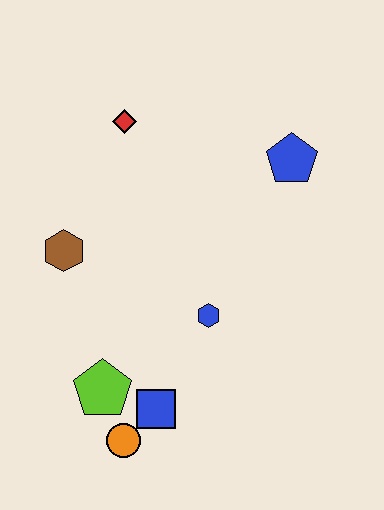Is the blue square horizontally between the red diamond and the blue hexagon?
Yes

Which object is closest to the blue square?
The orange circle is closest to the blue square.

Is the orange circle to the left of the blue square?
Yes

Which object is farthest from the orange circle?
The blue pentagon is farthest from the orange circle.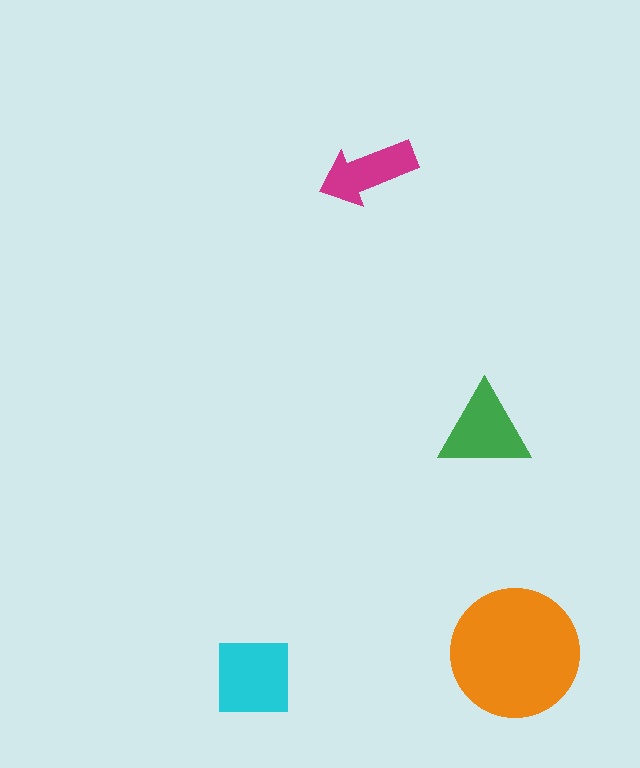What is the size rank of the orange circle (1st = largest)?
1st.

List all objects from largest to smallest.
The orange circle, the cyan square, the green triangle, the magenta arrow.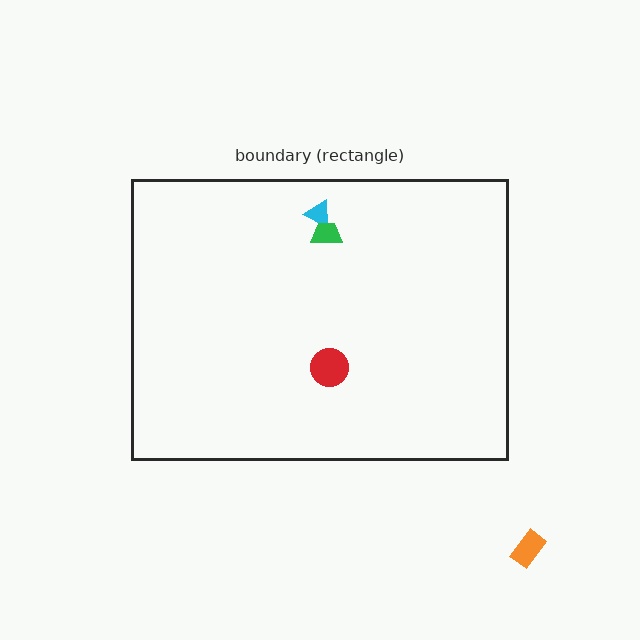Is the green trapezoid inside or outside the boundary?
Inside.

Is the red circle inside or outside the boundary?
Inside.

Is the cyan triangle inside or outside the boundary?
Inside.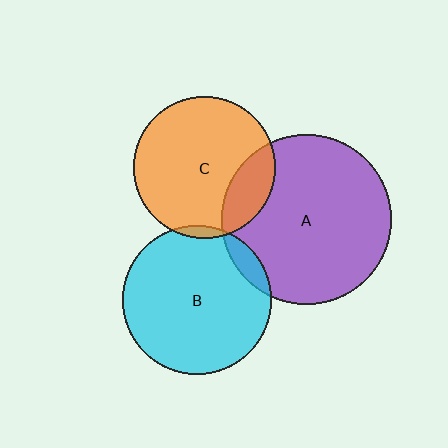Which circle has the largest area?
Circle A (purple).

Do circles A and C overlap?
Yes.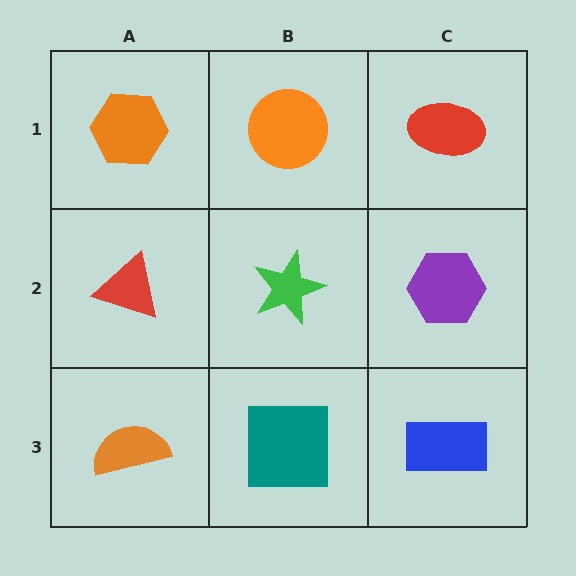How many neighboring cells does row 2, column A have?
3.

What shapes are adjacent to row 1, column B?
A green star (row 2, column B), an orange hexagon (row 1, column A), a red ellipse (row 1, column C).